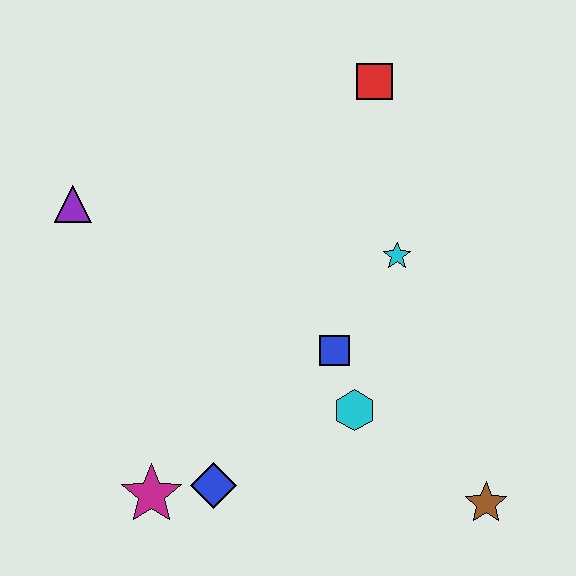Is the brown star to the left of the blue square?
No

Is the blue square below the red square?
Yes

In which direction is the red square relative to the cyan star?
The red square is above the cyan star.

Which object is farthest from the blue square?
The purple triangle is farthest from the blue square.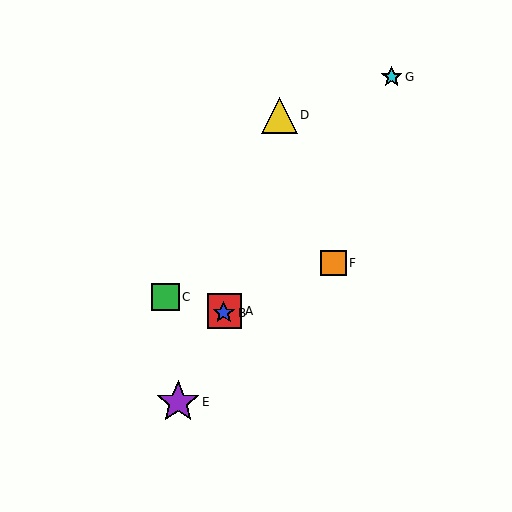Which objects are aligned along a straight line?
Objects A, B, E are aligned along a straight line.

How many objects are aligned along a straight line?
3 objects (A, B, E) are aligned along a straight line.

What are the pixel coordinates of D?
Object D is at (279, 115).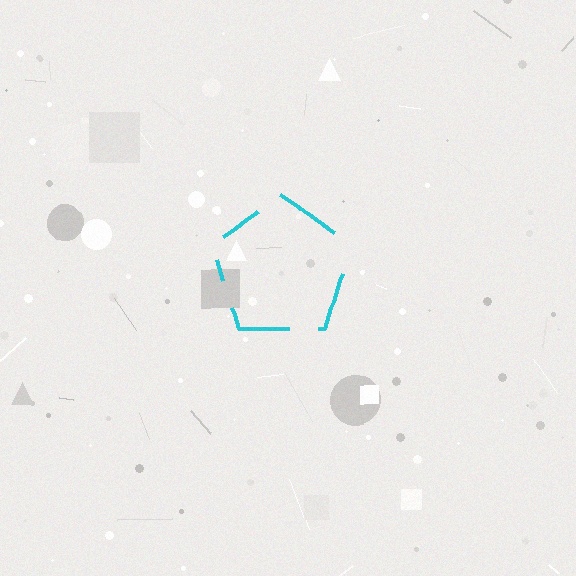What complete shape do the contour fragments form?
The contour fragments form a pentagon.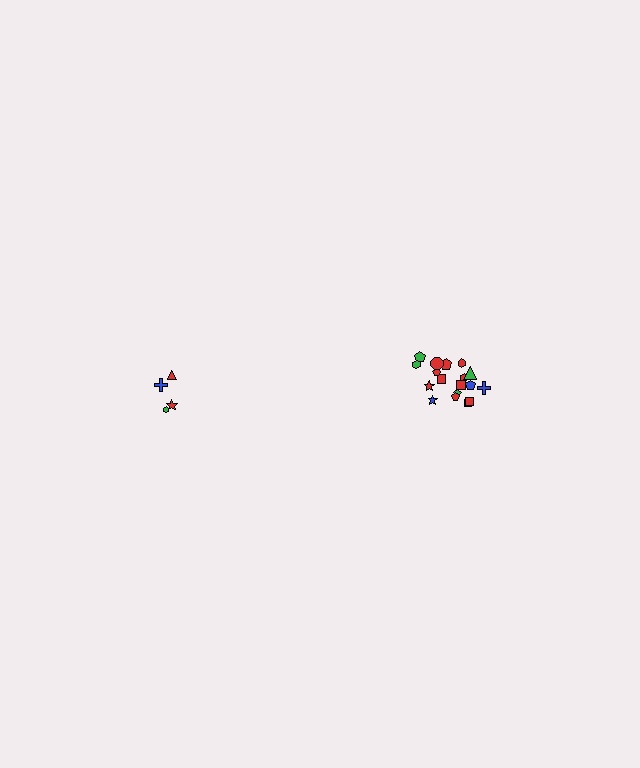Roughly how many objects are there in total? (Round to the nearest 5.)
Roughly 20 objects in total.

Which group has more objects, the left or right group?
The right group.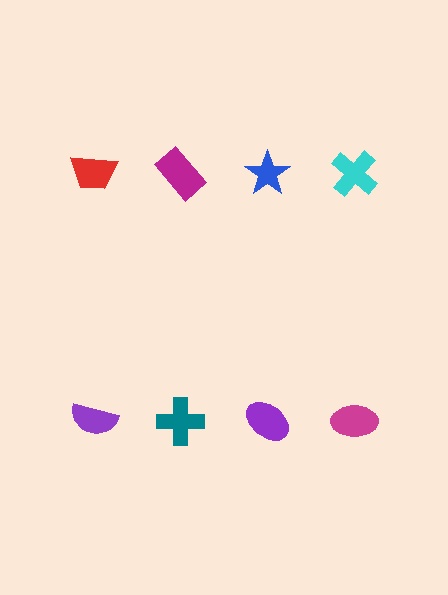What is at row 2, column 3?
A purple ellipse.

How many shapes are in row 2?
4 shapes.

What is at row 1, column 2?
A magenta rectangle.